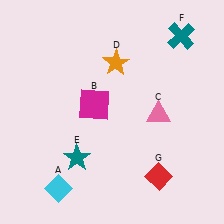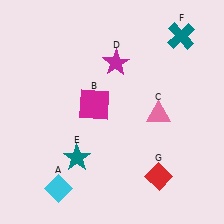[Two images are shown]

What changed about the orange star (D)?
In Image 1, D is orange. In Image 2, it changed to magenta.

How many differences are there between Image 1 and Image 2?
There is 1 difference between the two images.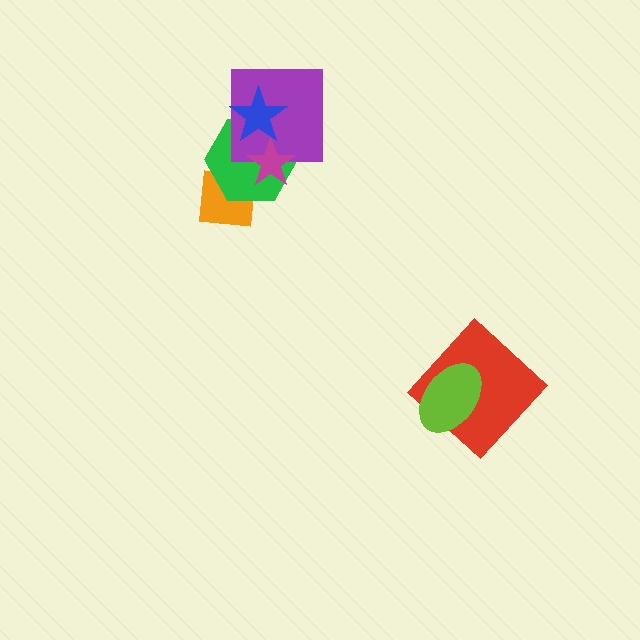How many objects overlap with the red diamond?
1 object overlaps with the red diamond.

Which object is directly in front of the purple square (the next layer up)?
The blue star is directly in front of the purple square.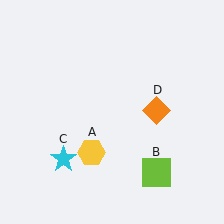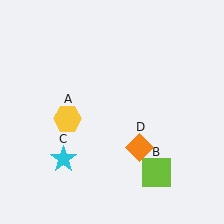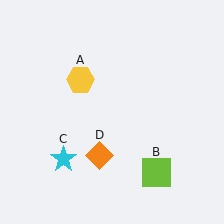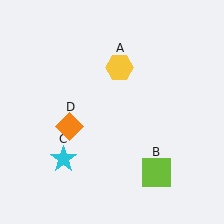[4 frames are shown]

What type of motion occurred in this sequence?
The yellow hexagon (object A), orange diamond (object D) rotated clockwise around the center of the scene.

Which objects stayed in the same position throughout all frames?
Lime square (object B) and cyan star (object C) remained stationary.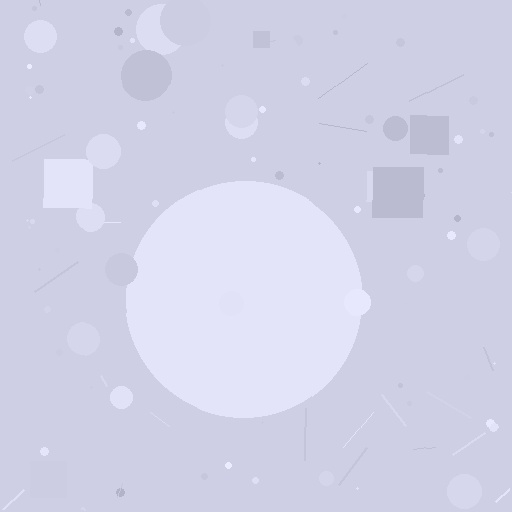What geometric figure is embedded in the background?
A circle is embedded in the background.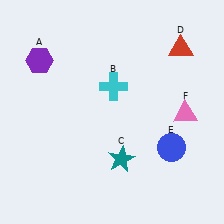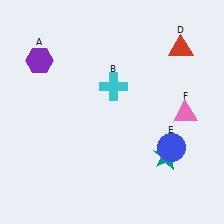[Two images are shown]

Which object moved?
The teal star (C) moved right.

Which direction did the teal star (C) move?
The teal star (C) moved right.